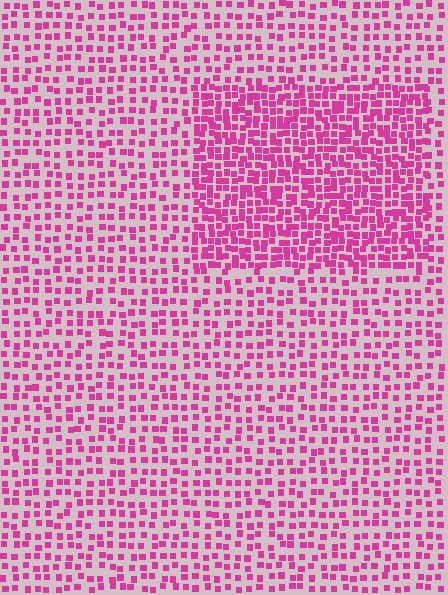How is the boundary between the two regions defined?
The boundary is defined by a change in element density (approximately 1.9x ratio). All elements are the same color, size, and shape.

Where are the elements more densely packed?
The elements are more densely packed inside the rectangle boundary.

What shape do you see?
I see a rectangle.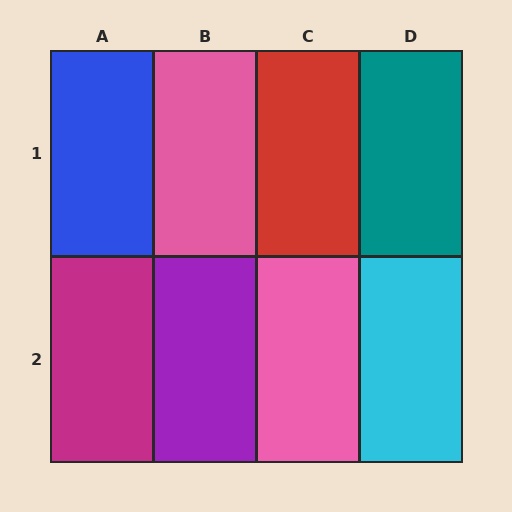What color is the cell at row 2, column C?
Pink.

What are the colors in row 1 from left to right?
Blue, pink, red, teal.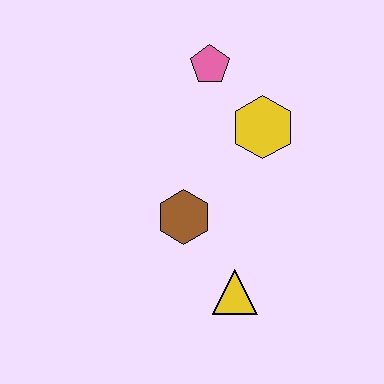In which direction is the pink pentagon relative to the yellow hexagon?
The pink pentagon is above the yellow hexagon.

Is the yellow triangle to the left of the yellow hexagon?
Yes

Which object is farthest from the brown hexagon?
The pink pentagon is farthest from the brown hexagon.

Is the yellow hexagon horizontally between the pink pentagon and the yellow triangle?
No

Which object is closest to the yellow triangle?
The brown hexagon is closest to the yellow triangle.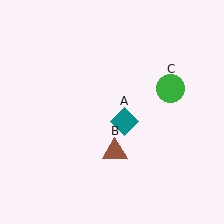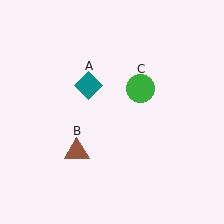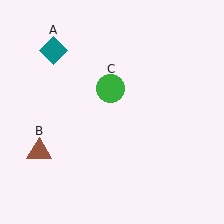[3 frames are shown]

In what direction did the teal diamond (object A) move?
The teal diamond (object A) moved up and to the left.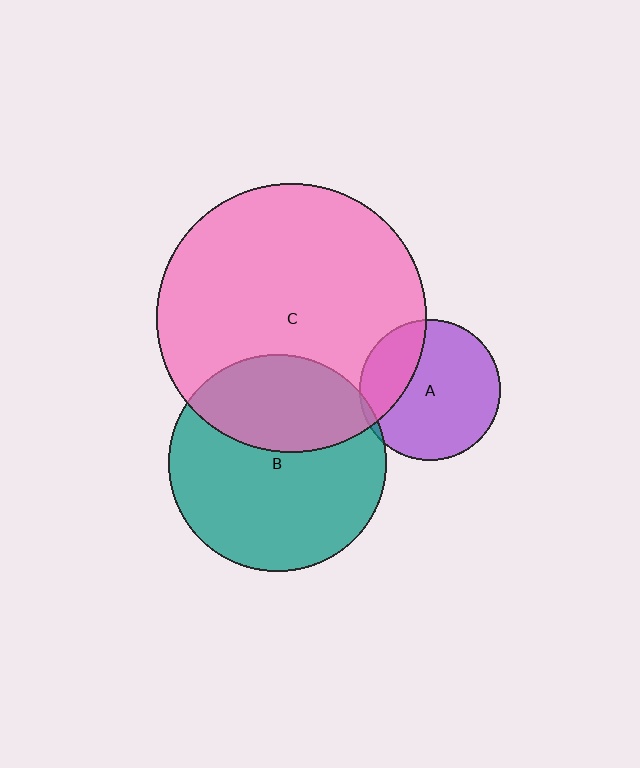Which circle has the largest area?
Circle C (pink).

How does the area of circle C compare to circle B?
Approximately 1.5 times.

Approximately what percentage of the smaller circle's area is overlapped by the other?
Approximately 25%.